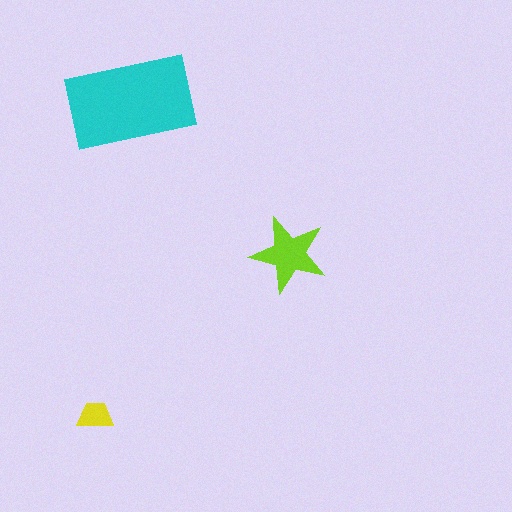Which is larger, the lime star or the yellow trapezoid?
The lime star.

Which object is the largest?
The cyan rectangle.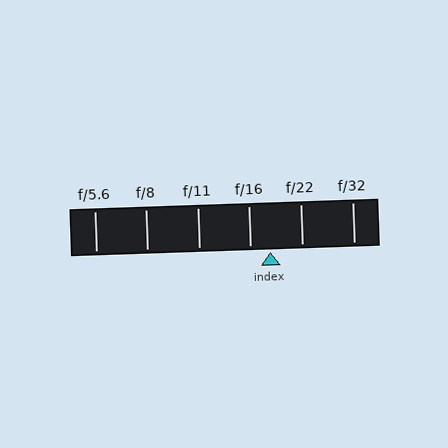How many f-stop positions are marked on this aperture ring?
There are 6 f-stop positions marked.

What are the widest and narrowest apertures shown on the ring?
The widest aperture shown is f/5.6 and the narrowest is f/32.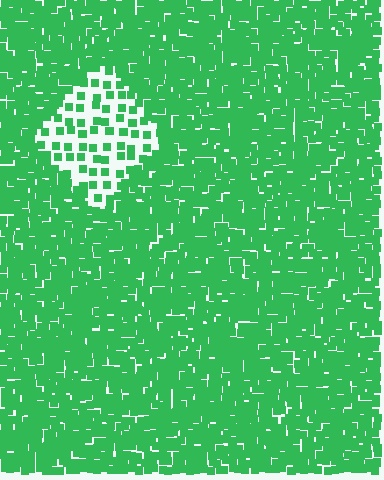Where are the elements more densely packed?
The elements are more densely packed outside the diamond boundary.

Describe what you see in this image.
The image contains small green elements arranged at two different densities. A diamond-shaped region is visible where the elements are less densely packed than the surrounding area.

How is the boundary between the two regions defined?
The boundary is defined by a change in element density (approximately 3.1x ratio). All elements are the same color, size, and shape.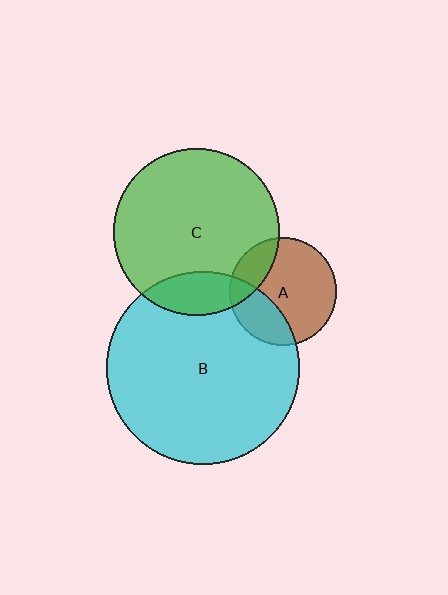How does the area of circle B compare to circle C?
Approximately 1.3 times.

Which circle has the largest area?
Circle B (cyan).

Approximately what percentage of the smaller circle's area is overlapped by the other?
Approximately 30%.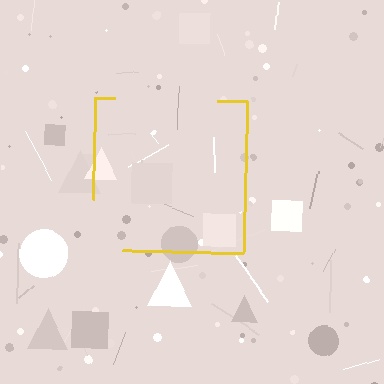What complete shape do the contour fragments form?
The contour fragments form a square.